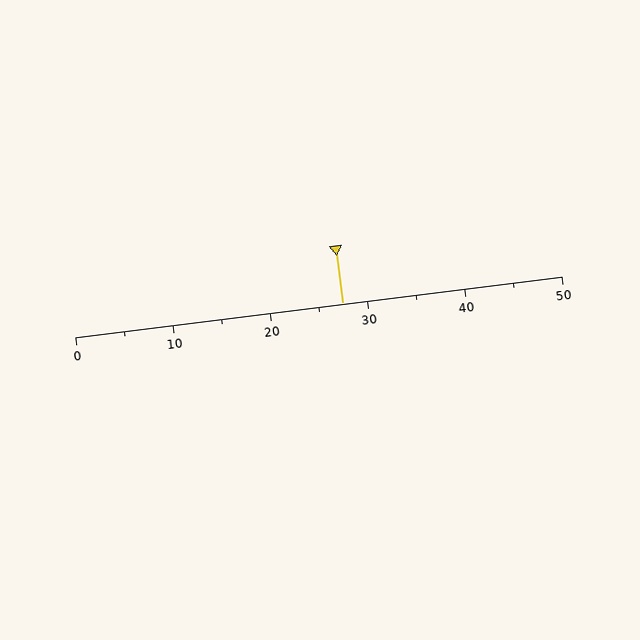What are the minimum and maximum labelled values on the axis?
The axis runs from 0 to 50.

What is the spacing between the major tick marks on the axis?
The major ticks are spaced 10 apart.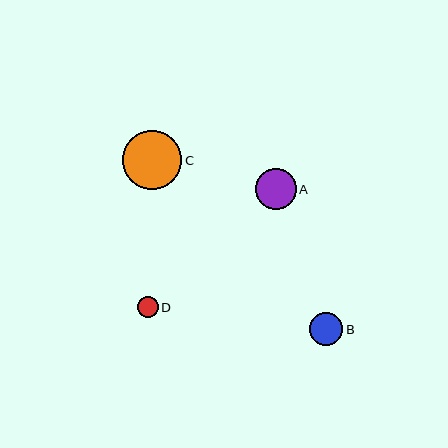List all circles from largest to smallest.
From largest to smallest: C, A, B, D.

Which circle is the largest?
Circle C is the largest with a size of approximately 59 pixels.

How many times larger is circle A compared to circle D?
Circle A is approximately 2.0 times the size of circle D.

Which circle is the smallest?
Circle D is the smallest with a size of approximately 20 pixels.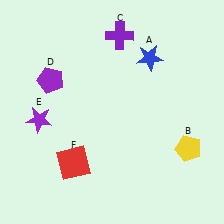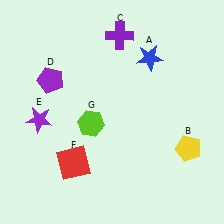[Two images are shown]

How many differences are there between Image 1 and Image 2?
There is 1 difference between the two images.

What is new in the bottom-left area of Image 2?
A lime hexagon (G) was added in the bottom-left area of Image 2.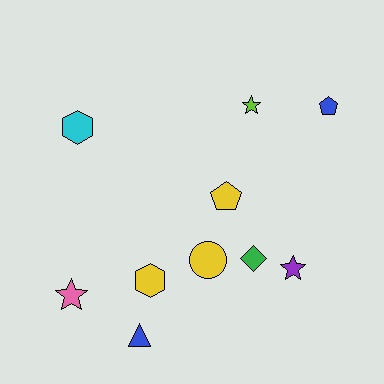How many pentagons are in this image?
There are 2 pentagons.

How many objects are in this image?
There are 10 objects.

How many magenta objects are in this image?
There are no magenta objects.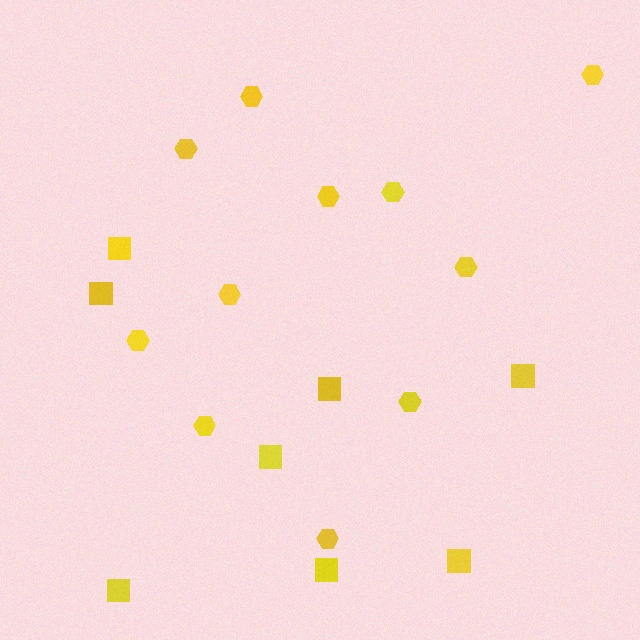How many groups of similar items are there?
There are 2 groups: one group of hexagons (11) and one group of squares (8).